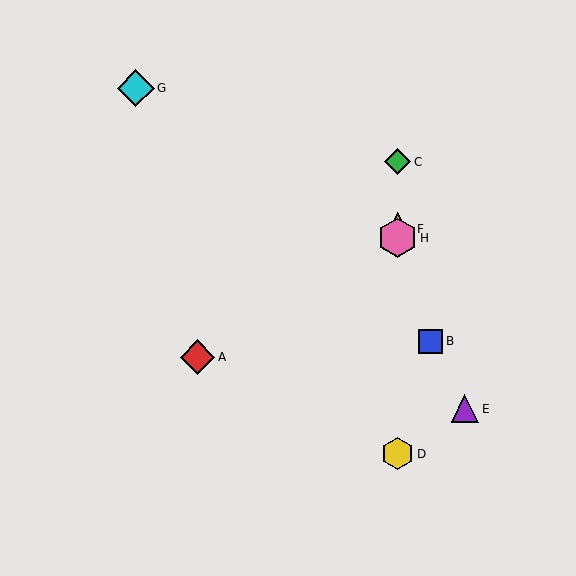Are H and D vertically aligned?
Yes, both are at x≈398.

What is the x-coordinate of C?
Object C is at x≈398.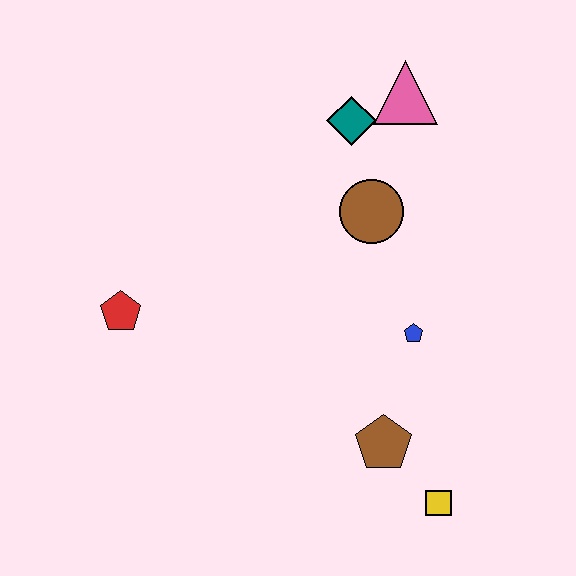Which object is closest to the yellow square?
The brown pentagon is closest to the yellow square.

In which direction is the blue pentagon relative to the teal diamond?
The blue pentagon is below the teal diamond.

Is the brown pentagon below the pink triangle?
Yes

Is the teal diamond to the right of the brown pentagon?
No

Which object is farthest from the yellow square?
The pink triangle is farthest from the yellow square.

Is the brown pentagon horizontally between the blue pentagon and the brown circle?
Yes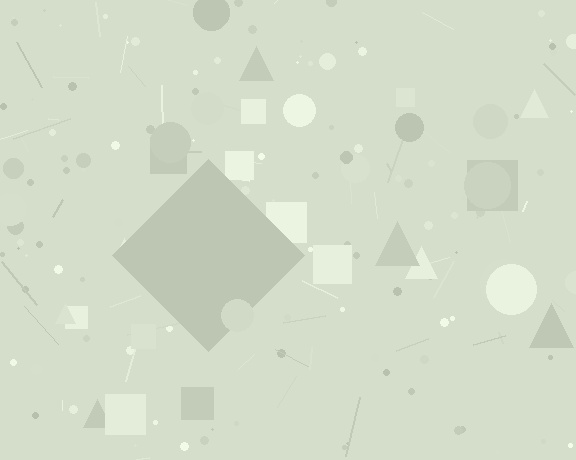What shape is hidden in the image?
A diamond is hidden in the image.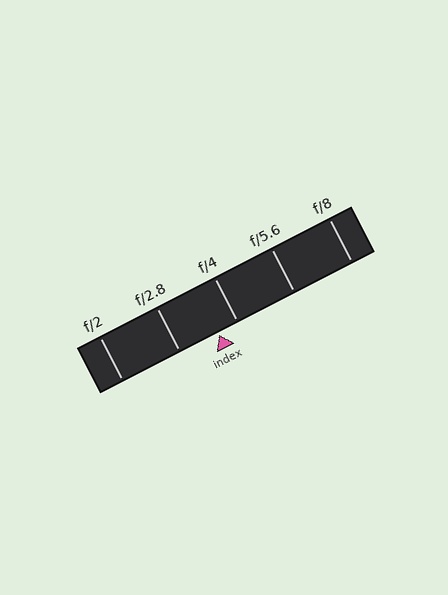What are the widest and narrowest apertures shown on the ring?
The widest aperture shown is f/2 and the narrowest is f/8.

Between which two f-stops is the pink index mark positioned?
The index mark is between f/2.8 and f/4.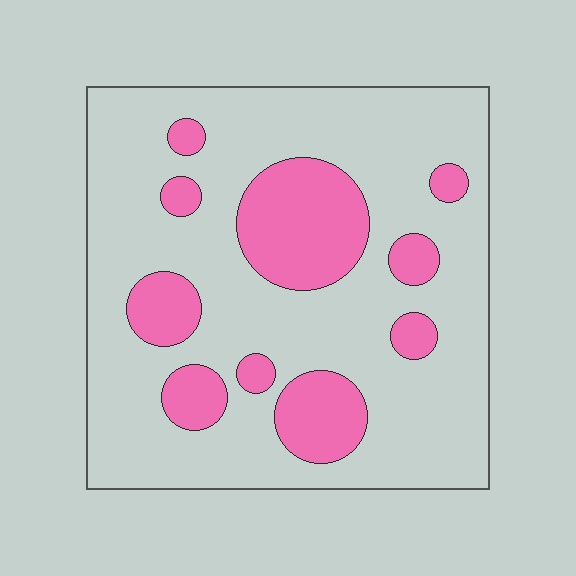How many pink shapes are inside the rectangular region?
10.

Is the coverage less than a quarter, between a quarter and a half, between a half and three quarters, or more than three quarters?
Less than a quarter.